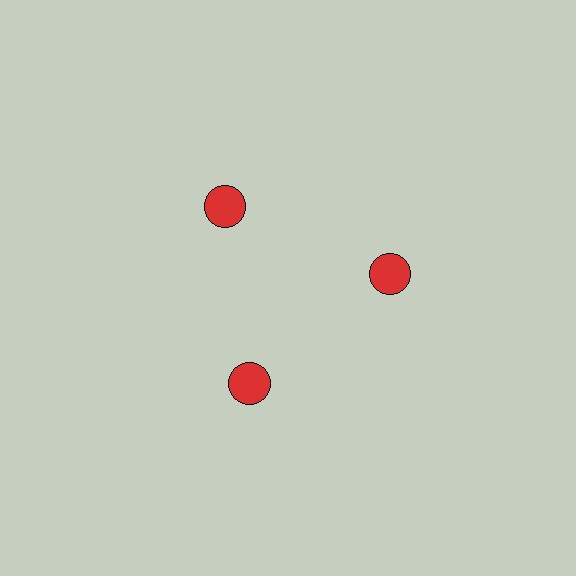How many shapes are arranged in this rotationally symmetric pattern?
There are 3 shapes, arranged in 3 groups of 1.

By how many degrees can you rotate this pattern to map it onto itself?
The pattern maps onto itself every 120 degrees of rotation.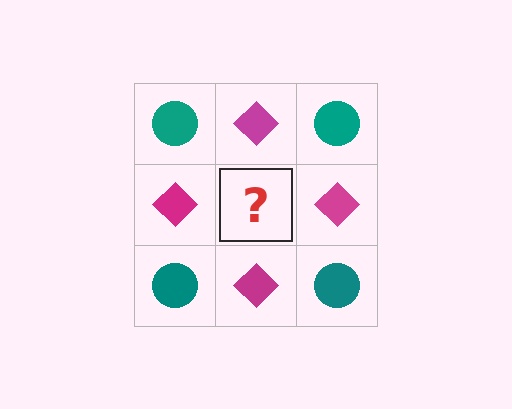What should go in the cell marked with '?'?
The missing cell should contain a teal circle.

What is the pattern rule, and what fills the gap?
The rule is that it alternates teal circle and magenta diamond in a checkerboard pattern. The gap should be filled with a teal circle.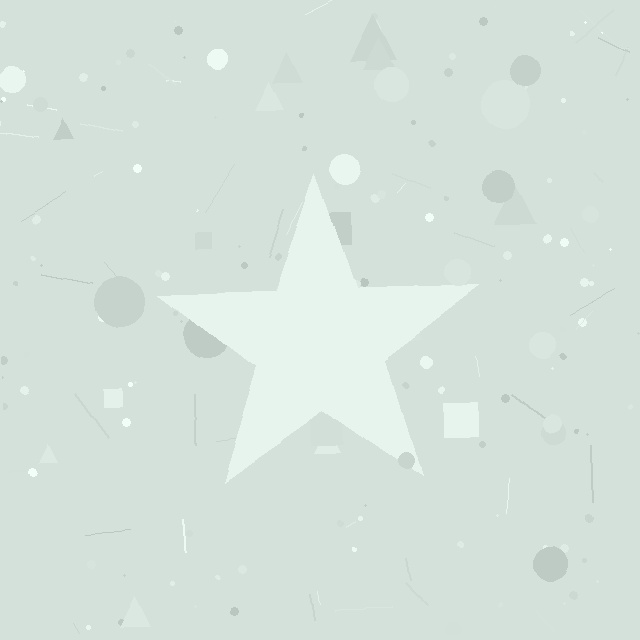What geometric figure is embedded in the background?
A star is embedded in the background.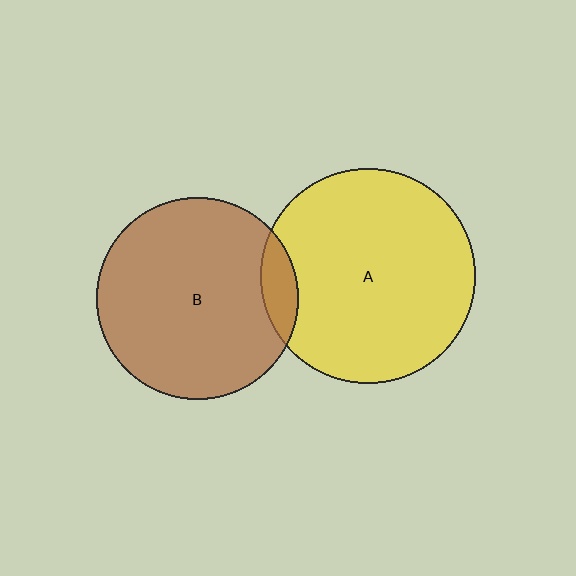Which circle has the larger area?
Circle A (yellow).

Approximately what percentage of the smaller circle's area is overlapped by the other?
Approximately 10%.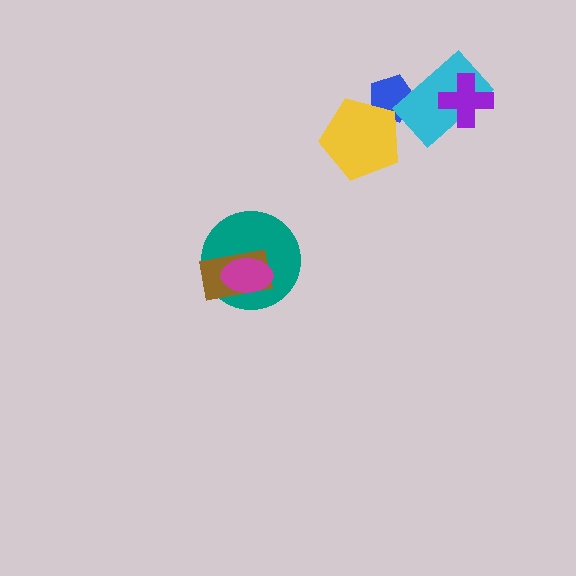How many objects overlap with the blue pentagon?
2 objects overlap with the blue pentagon.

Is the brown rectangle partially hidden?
Yes, it is partially covered by another shape.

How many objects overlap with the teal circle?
2 objects overlap with the teal circle.